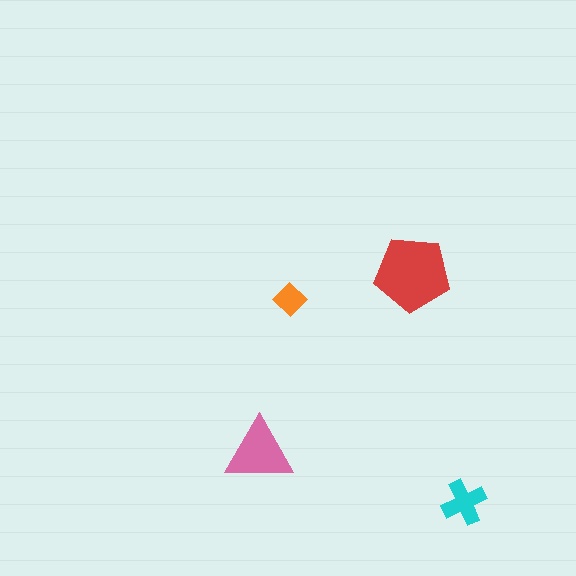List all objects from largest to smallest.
The red pentagon, the pink triangle, the cyan cross, the orange diamond.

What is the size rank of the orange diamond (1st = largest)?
4th.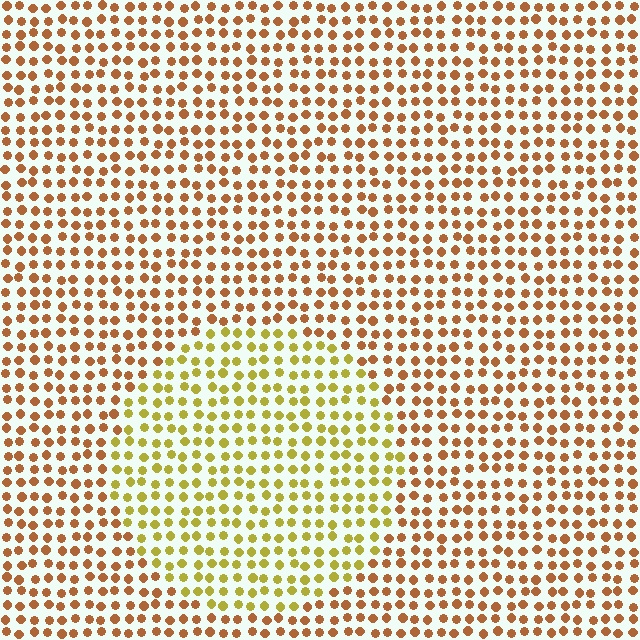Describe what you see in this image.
The image is filled with small brown elements in a uniform arrangement. A circle-shaped region is visible where the elements are tinted to a slightly different hue, forming a subtle color boundary.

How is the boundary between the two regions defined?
The boundary is defined purely by a slight shift in hue (about 37 degrees). Spacing, size, and orientation are identical on both sides.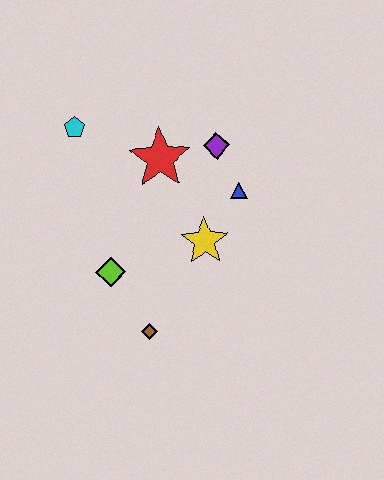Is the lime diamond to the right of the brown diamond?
No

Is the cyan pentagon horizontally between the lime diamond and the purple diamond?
No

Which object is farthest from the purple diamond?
The brown diamond is farthest from the purple diamond.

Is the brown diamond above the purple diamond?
No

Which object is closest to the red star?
The purple diamond is closest to the red star.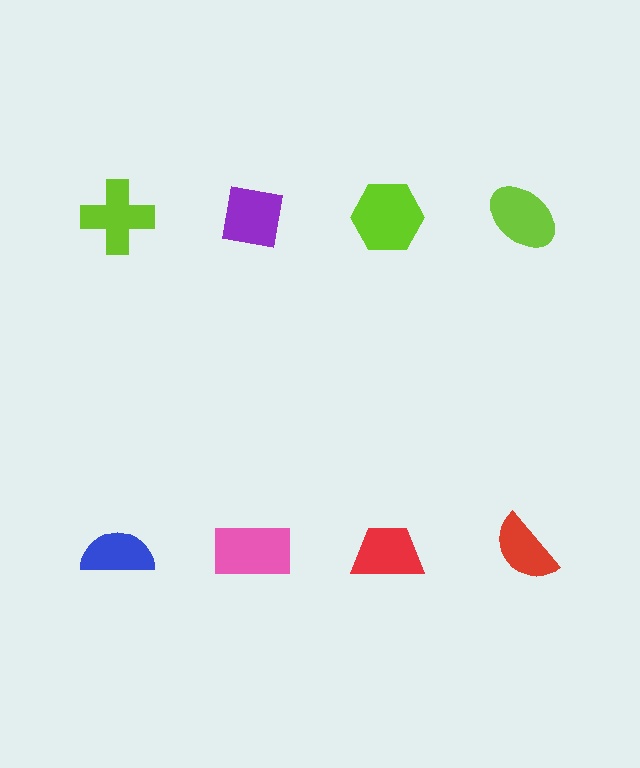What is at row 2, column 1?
A blue semicircle.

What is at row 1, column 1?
A lime cross.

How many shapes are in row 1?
4 shapes.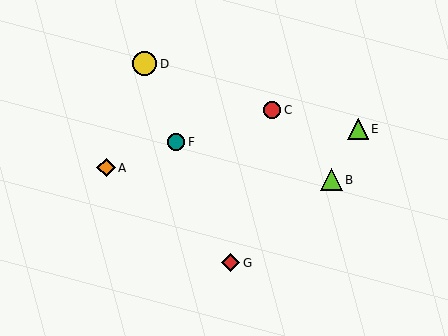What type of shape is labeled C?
Shape C is a red circle.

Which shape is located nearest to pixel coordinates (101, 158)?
The orange diamond (labeled A) at (106, 168) is nearest to that location.